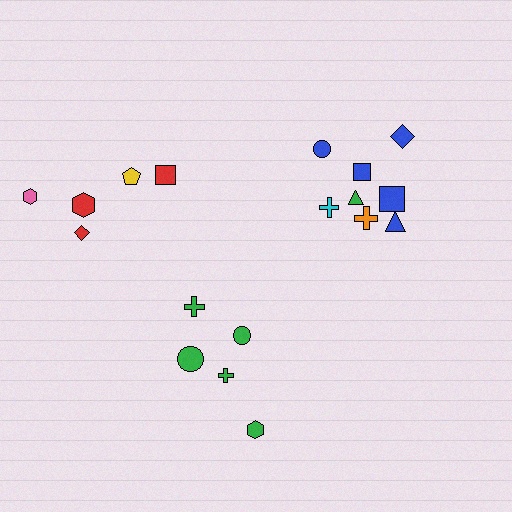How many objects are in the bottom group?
There are 5 objects.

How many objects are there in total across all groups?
There are 18 objects.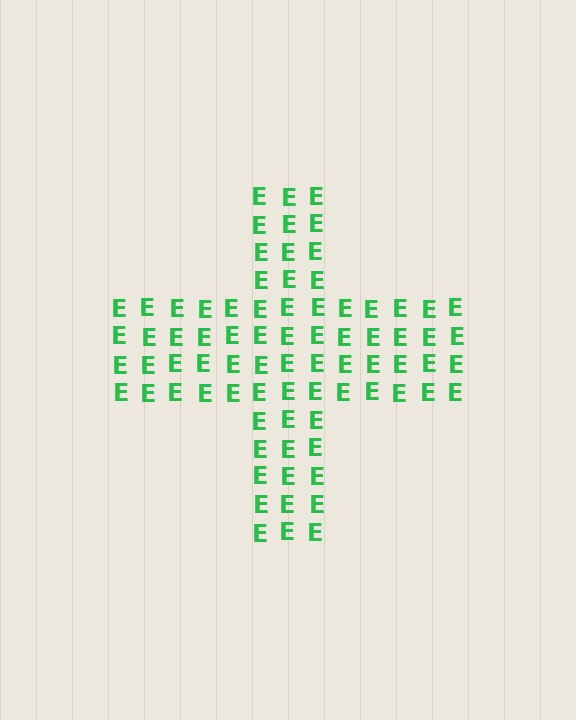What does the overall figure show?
The overall figure shows a cross.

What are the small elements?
The small elements are letter E's.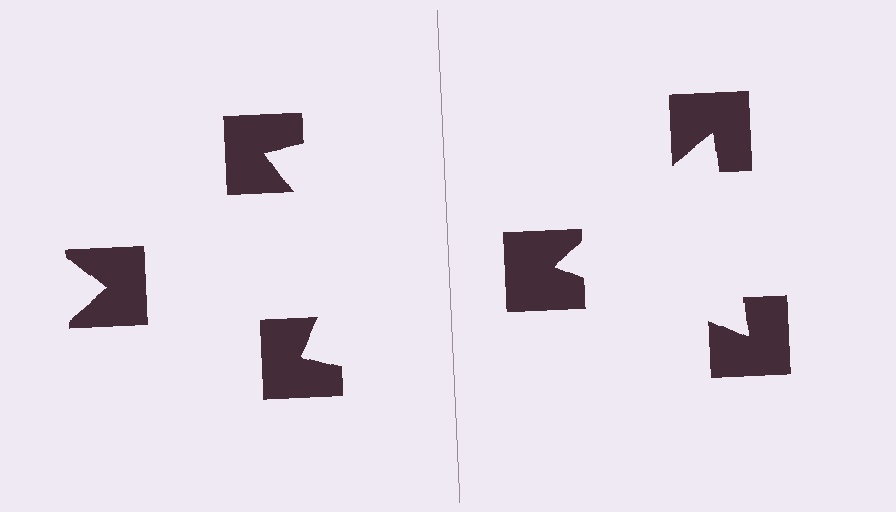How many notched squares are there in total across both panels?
6 — 3 on each side.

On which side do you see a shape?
An illusory triangle appears on the right side. On the left side the wedge cuts are rotated, so no coherent shape forms.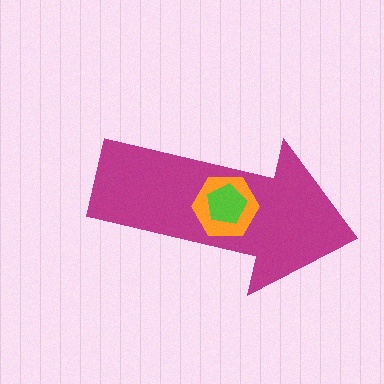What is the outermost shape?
The magenta arrow.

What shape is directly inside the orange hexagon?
The lime pentagon.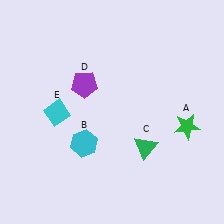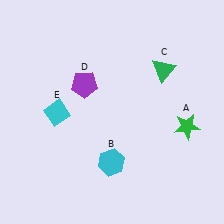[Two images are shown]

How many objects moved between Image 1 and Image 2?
2 objects moved between the two images.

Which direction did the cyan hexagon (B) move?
The cyan hexagon (B) moved right.